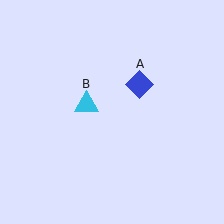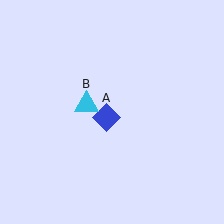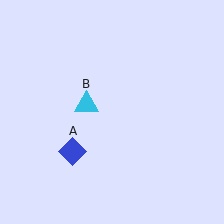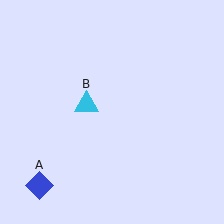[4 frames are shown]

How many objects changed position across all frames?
1 object changed position: blue diamond (object A).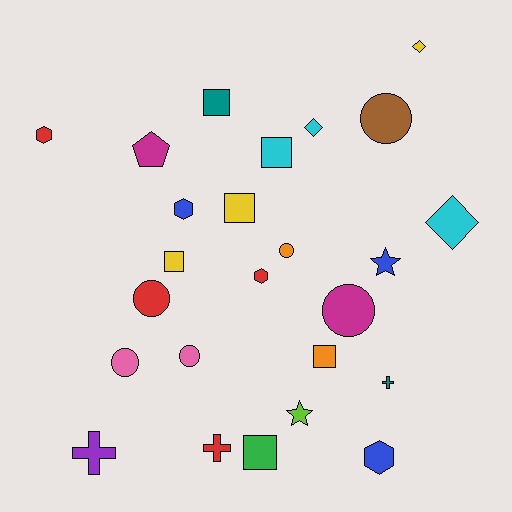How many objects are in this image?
There are 25 objects.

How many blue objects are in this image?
There are 3 blue objects.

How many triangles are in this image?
There are no triangles.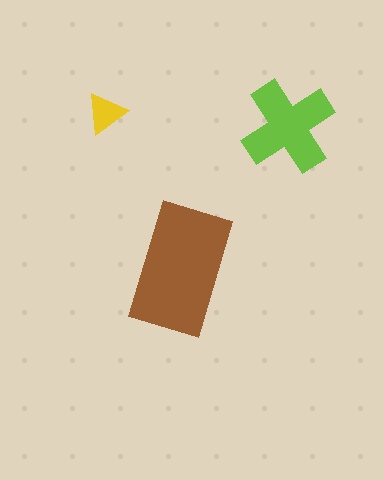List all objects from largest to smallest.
The brown rectangle, the lime cross, the yellow triangle.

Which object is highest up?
The yellow triangle is topmost.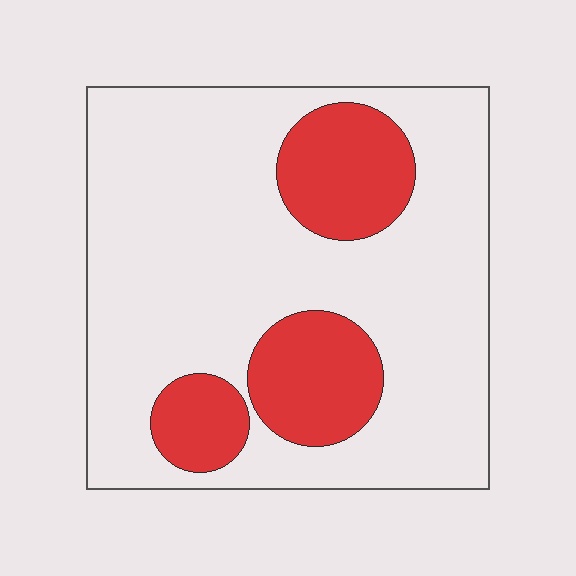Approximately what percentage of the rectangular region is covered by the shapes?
Approximately 25%.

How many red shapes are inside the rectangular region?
3.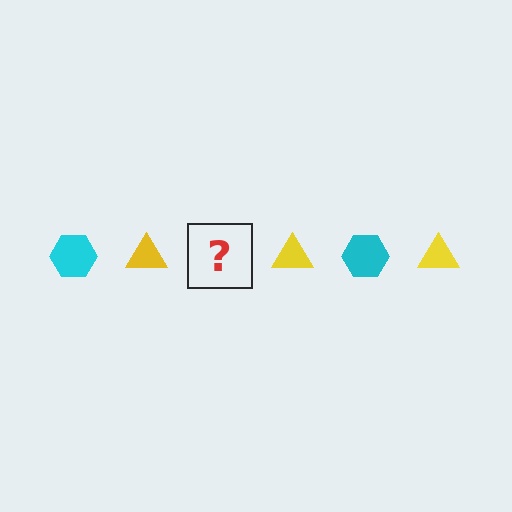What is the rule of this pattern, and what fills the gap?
The rule is that the pattern alternates between cyan hexagon and yellow triangle. The gap should be filled with a cyan hexagon.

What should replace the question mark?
The question mark should be replaced with a cyan hexagon.